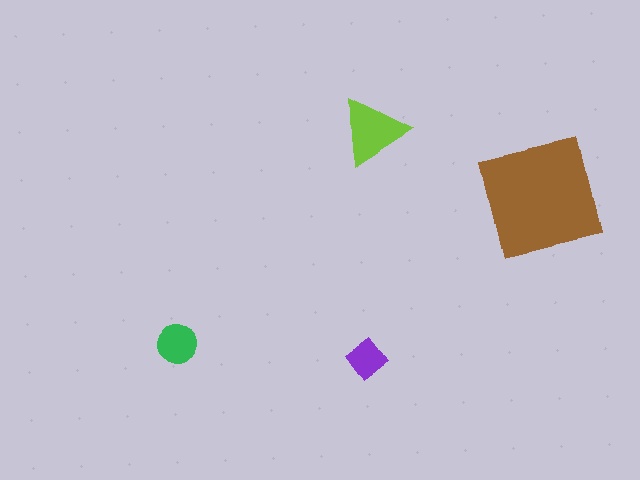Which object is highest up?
The lime triangle is topmost.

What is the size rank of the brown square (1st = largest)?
1st.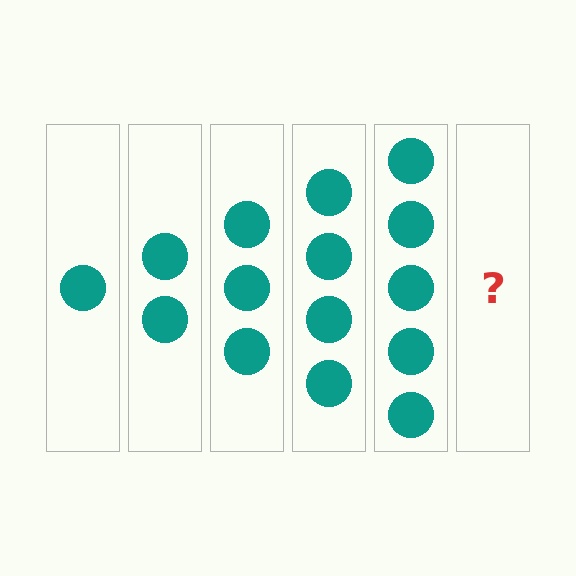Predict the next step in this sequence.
The next step is 6 circles.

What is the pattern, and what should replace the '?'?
The pattern is that each step adds one more circle. The '?' should be 6 circles.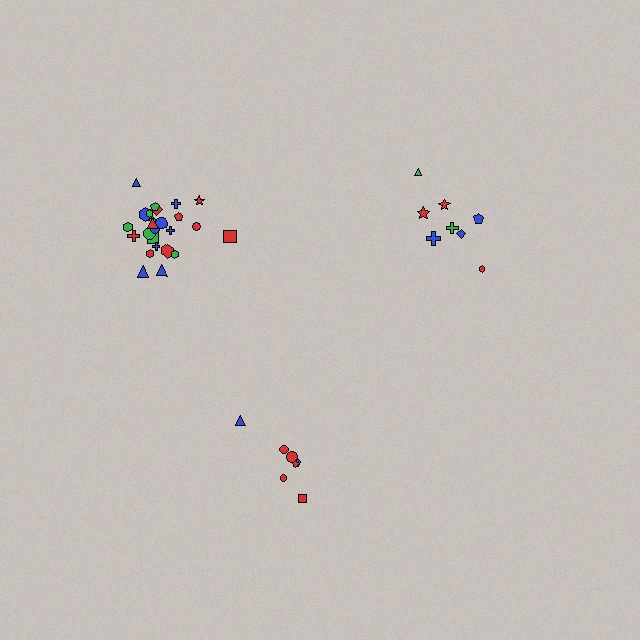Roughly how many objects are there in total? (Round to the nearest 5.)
Roughly 40 objects in total.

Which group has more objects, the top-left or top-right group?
The top-left group.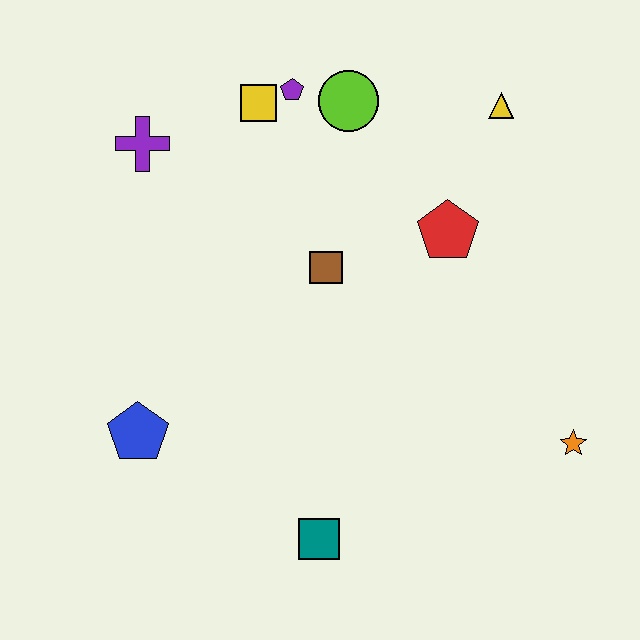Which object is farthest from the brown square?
The orange star is farthest from the brown square.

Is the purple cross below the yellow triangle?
Yes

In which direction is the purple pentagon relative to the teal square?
The purple pentagon is above the teal square.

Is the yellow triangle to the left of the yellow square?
No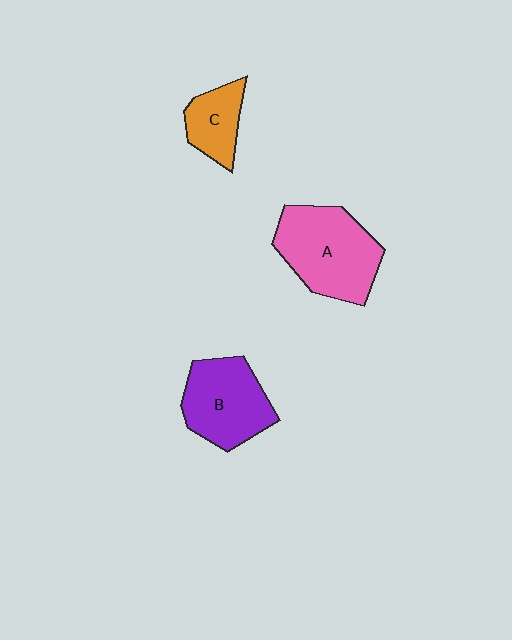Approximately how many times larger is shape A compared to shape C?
Approximately 2.1 times.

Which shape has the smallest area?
Shape C (orange).